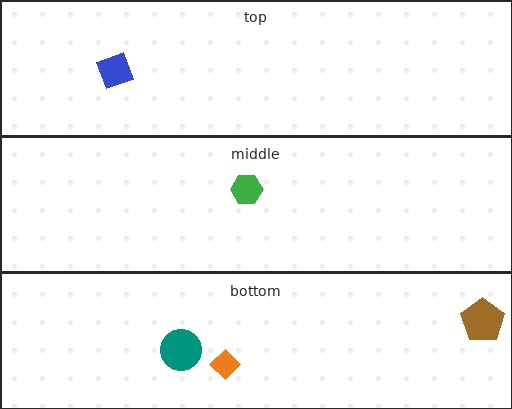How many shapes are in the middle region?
1.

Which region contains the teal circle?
The bottom region.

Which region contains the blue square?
The top region.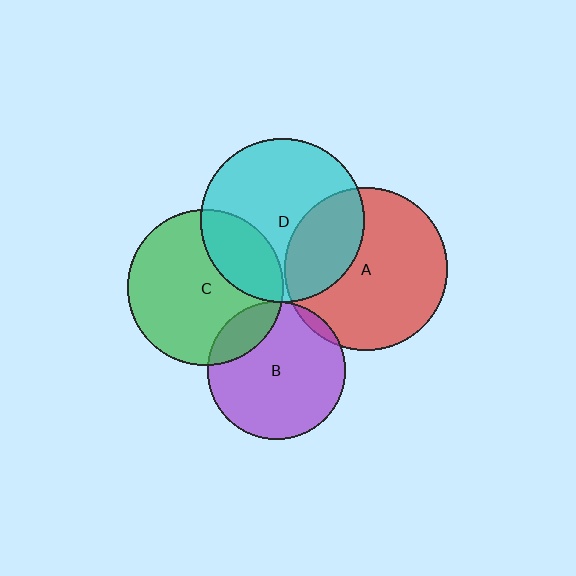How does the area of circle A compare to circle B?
Approximately 1.4 times.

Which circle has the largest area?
Circle D (cyan).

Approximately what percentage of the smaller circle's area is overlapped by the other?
Approximately 5%.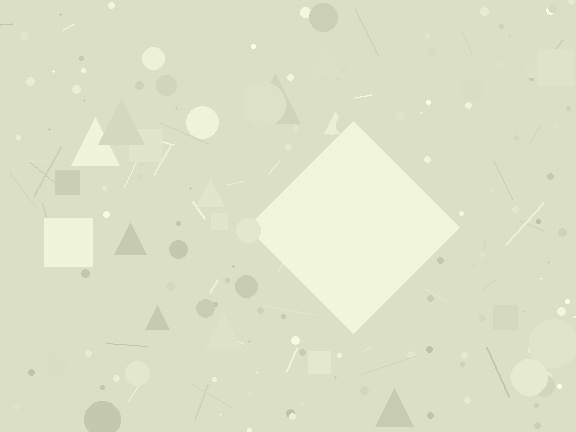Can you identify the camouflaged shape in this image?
The camouflaged shape is a diamond.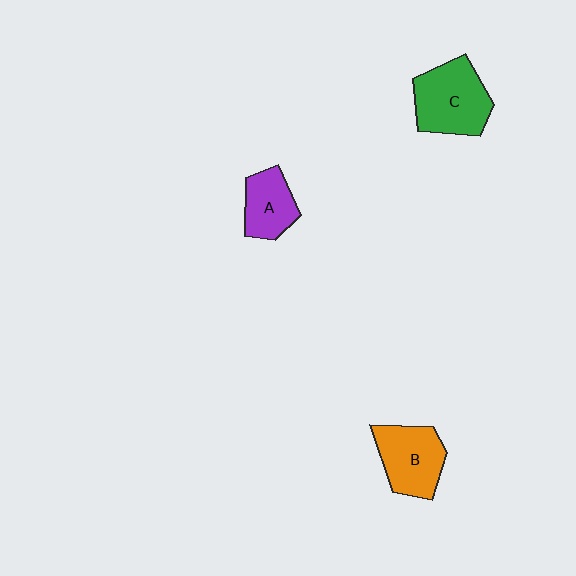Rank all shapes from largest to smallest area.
From largest to smallest: C (green), B (orange), A (purple).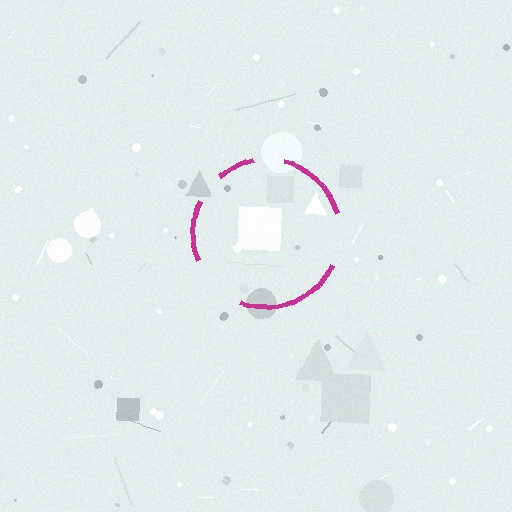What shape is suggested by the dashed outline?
The dashed outline suggests a circle.